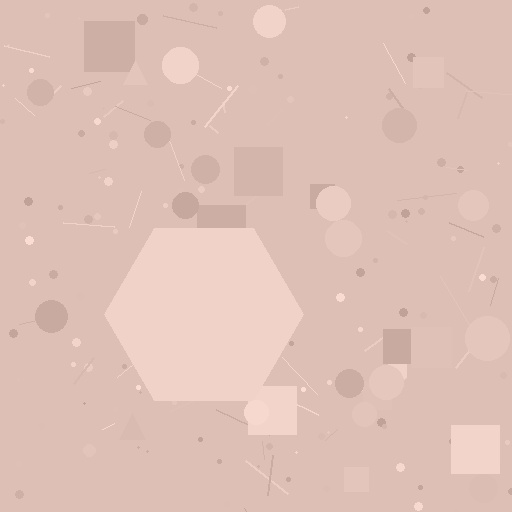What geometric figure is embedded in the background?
A hexagon is embedded in the background.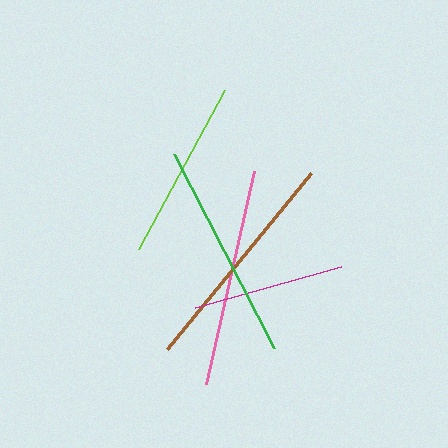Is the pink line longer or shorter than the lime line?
The pink line is longer than the lime line.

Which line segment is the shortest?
The magenta line is the shortest at approximately 151 pixels.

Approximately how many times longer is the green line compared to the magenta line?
The green line is approximately 1.4 times the length of the magenta line.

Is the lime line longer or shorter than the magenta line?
The lime line is longer than the magenta line.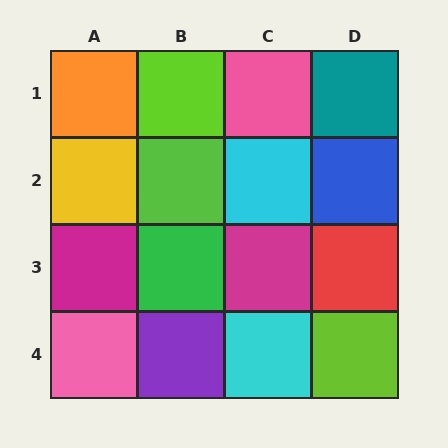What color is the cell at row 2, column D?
Blue.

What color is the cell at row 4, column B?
Purple.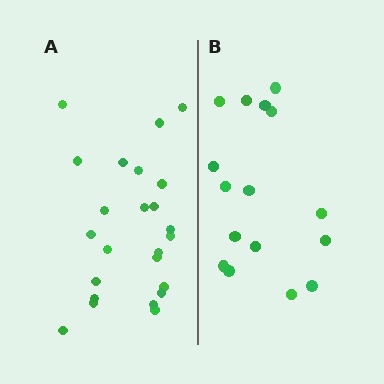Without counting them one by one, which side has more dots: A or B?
Region A (the left region) has more dots.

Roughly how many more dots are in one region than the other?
Region A has roughly 8 or so more dots than region B.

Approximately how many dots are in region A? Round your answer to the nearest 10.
About 20 dots. (The exact count is 24, which rounds to 20.)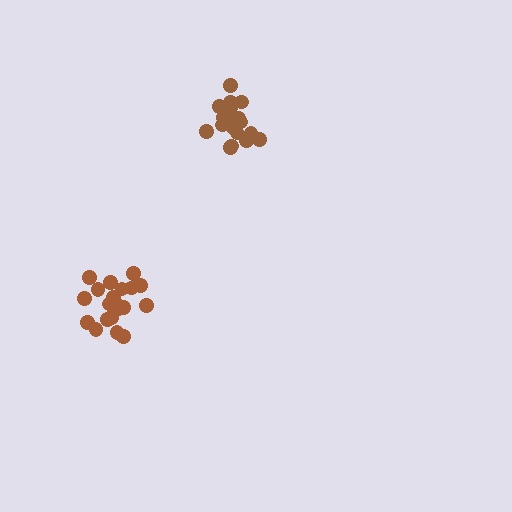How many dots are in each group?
Group 1: 20 dots, Group 2: 20 dots (40 total).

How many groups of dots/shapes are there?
There are 2 groups.